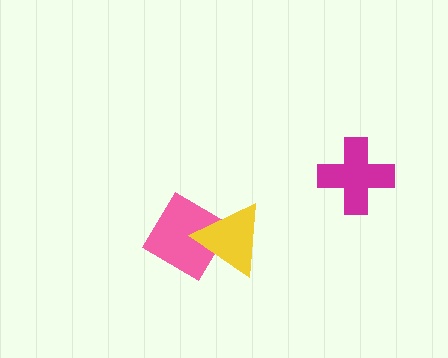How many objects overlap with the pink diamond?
1 object overlaps with the pink diamond.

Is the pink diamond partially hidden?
Yes, it is partially covered by another shape.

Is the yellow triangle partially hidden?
No, no other shape covers it.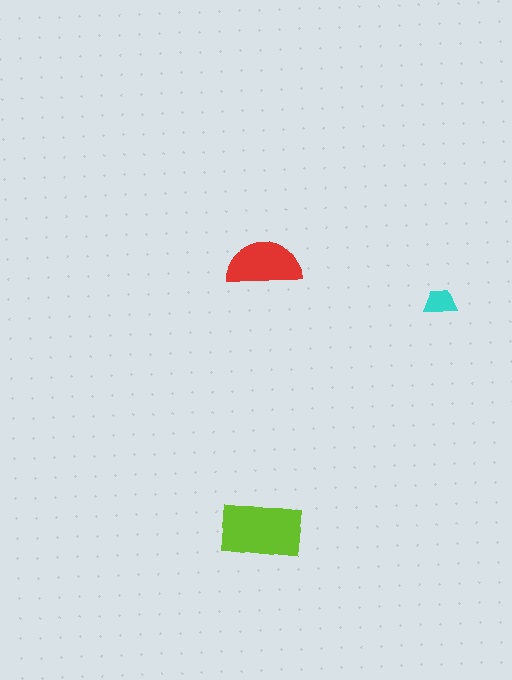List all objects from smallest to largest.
The cyan trapezoid, the red semicircle, the lime rectangle.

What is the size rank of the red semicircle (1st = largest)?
2nd.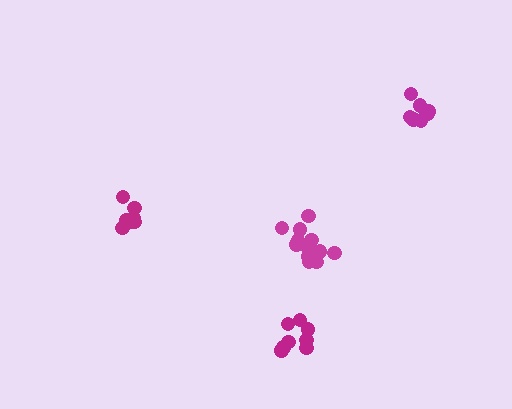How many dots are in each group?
Group 1: 8 dots, Group 2: 7 dots, Group 3: 12 dots, Group 4: 7 dots (34 total).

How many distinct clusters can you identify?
There are 4 distinct clusters.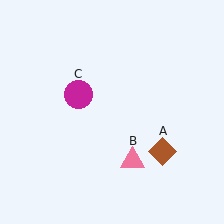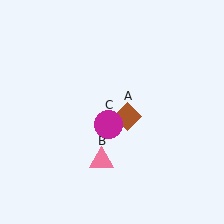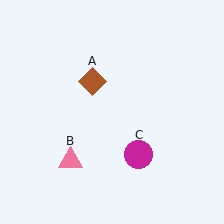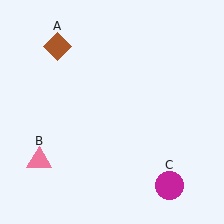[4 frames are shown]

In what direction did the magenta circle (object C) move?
The magenta circle (object C) moved down and to the right.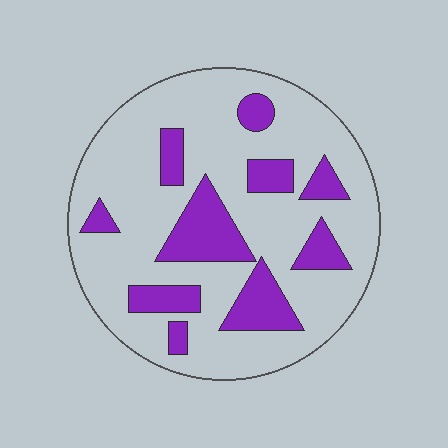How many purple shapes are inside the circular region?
10.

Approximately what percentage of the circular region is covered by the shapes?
Approximately 25%.